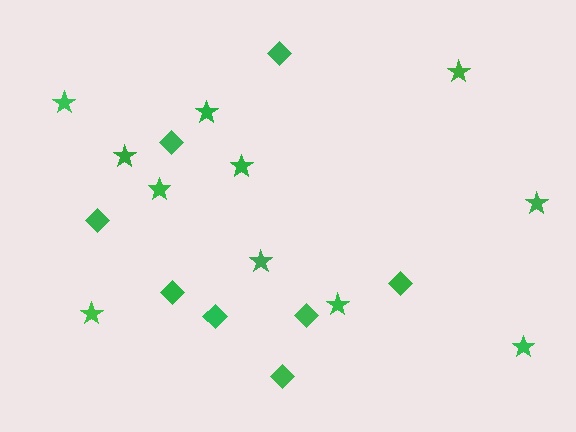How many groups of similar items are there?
There are 2 groups: one group of diamonds (8) and one group of stars (11).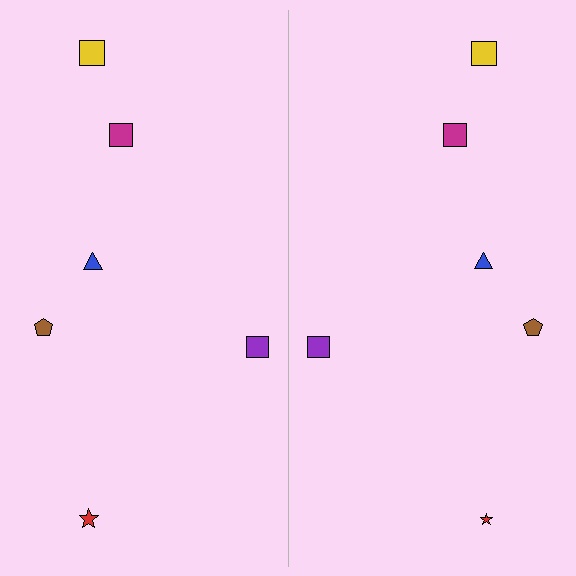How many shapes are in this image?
There are 12 shapes in this image.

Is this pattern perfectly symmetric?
No, the pattern is not perfectly symmetric. The red star on the right side has a different size than its mirror counterpart.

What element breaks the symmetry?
The red star on the right side has a different size than its mirror counterpart.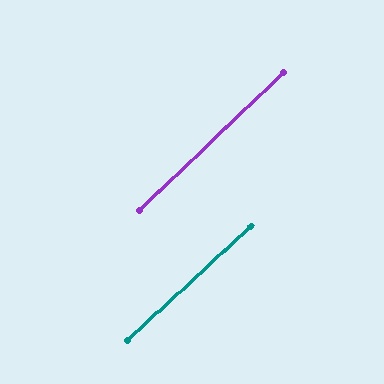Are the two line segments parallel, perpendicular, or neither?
Parallel — their directions differ by only 0.9°.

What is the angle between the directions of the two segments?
Approximately 1 degree.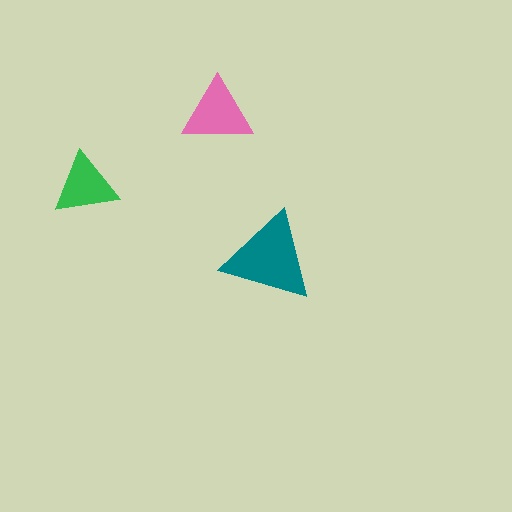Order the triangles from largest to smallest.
the teal one, the pink one, the green one.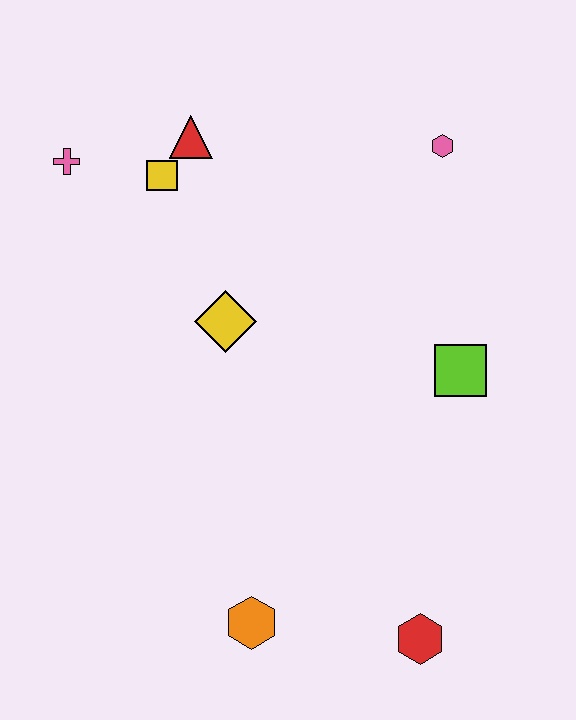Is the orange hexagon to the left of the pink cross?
No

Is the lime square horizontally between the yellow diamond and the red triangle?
No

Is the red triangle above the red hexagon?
Yes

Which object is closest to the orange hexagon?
The red hexagon is closest to the orange hexagon.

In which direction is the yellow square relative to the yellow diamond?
The yellow square is above the yellow diamond.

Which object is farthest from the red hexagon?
The pink cross is farthest from the red hexagon.